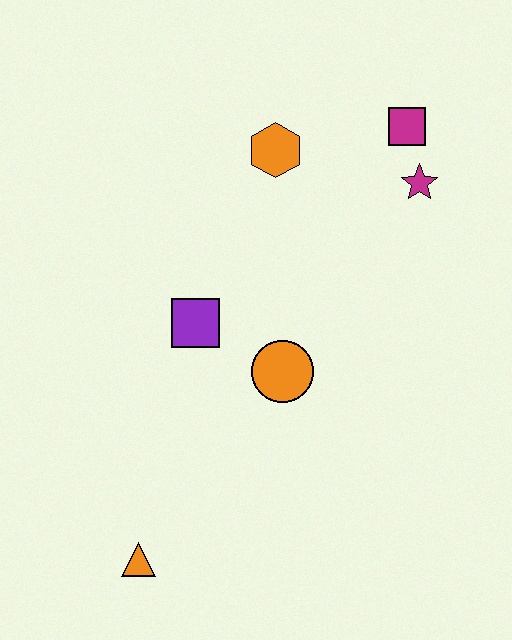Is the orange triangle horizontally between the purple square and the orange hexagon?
No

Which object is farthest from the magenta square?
The orange triangle is farthest from the magenta square.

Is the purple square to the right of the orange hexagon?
No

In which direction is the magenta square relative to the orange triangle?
The magenta square is above the orange triangle.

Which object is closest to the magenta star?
The magenta square is closest to the magenta star.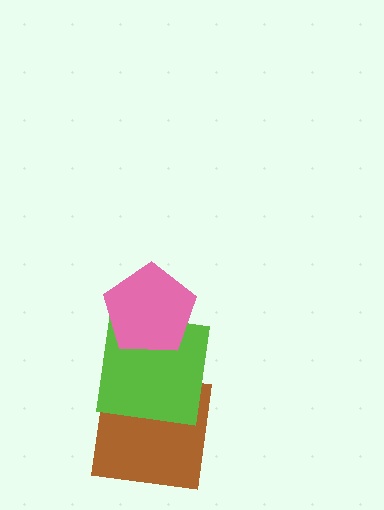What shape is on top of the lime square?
The pink pentagon is on top of the lime square.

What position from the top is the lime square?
The lime square is 2nd from the top.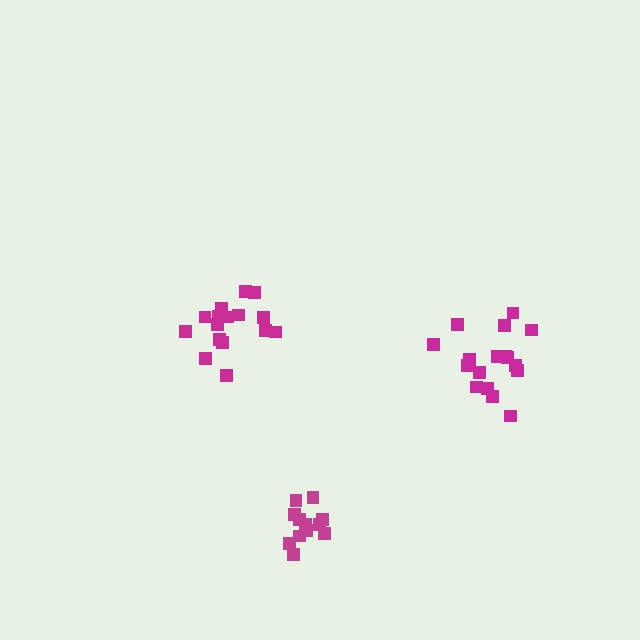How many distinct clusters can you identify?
There are 3 distinct clusters.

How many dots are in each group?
Group 1: 16 dots, Group 2: 12 dots, Group 3: 17 dots (45 total).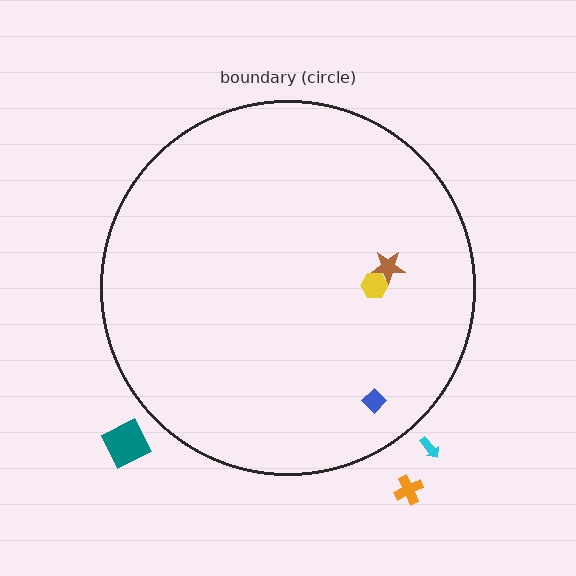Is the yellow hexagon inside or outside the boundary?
Inside.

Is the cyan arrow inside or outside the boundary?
Outside.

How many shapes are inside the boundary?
3 inside, 3 outside.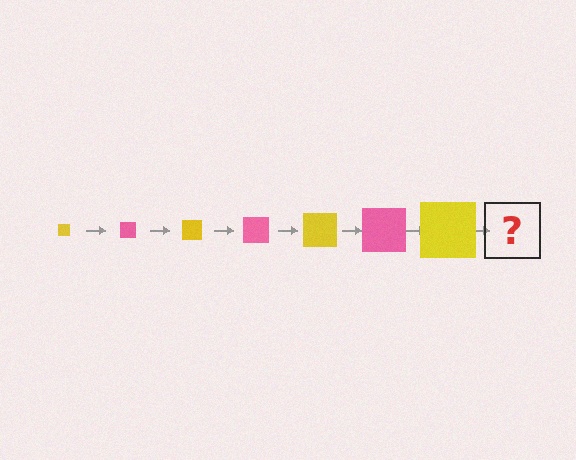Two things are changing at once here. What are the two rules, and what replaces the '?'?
The two rules are that the square grows larger each step and the color cycles through yellow and pink. The '?' should be a pink square, larger than the previous one.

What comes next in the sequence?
The next element should be a pink square, larger than the previous one.